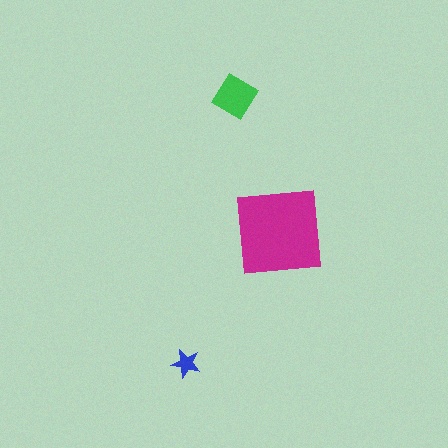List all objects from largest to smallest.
The magenta square, the green diamond, the blue star.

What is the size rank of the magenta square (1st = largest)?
1st.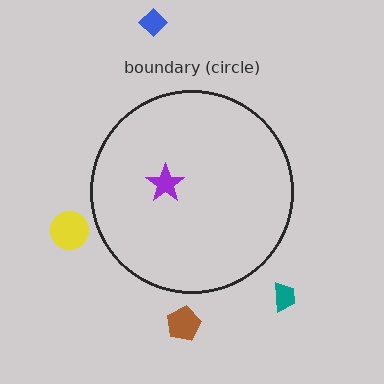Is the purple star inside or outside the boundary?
Inside.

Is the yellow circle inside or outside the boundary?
Outside.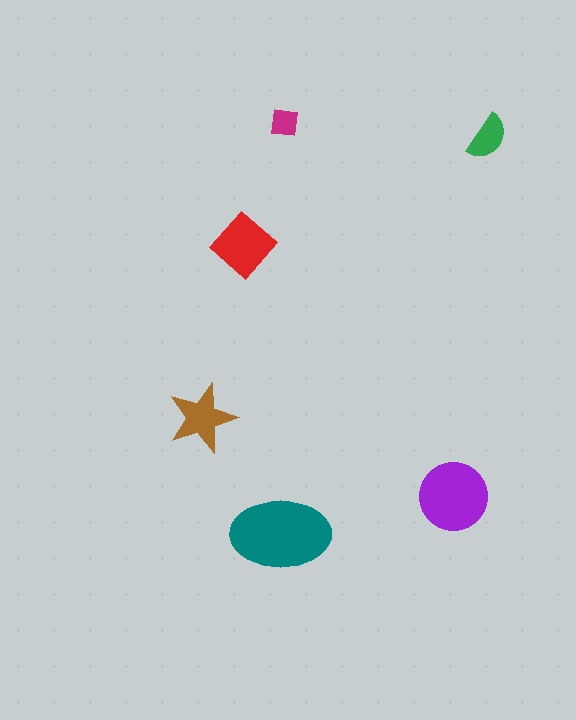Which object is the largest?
The teal ellipse.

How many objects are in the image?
There are 6 objects in the image.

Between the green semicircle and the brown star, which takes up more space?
The brown star.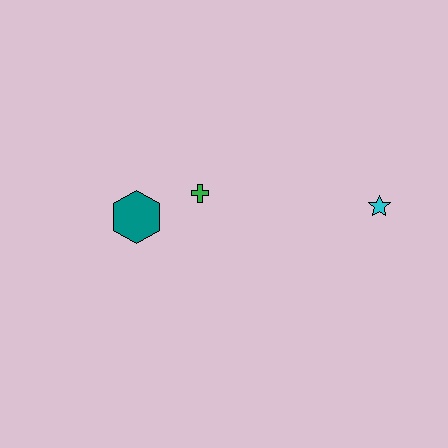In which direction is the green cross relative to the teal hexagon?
The green cross is to the right of the teal hexagon.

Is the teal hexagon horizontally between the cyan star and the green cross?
No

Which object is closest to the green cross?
The teal hexagon is closest to the green cross.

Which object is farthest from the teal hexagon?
The cyan star is farthest from the teal hexagon.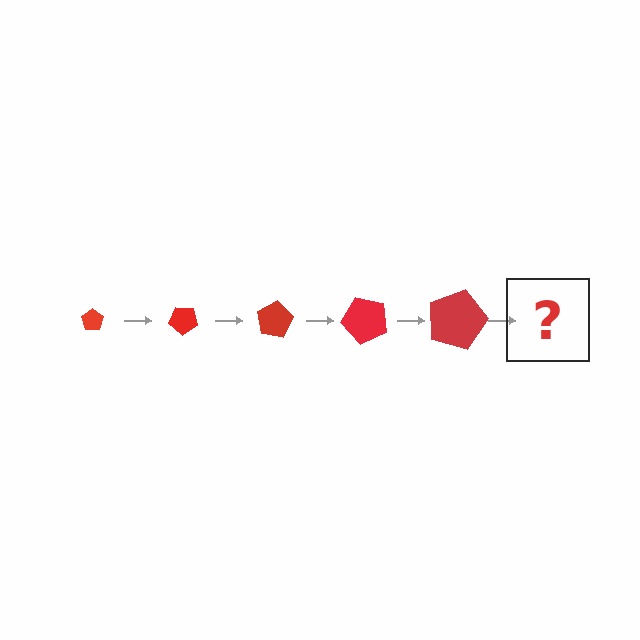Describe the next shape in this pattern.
It should be a pentagon, larger than the previous one and rotated 200 degrees from the start.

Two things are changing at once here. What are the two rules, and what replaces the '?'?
The two rules are that the pentagon grows larger each step and it rotates 40 degrees each step. The '?' should be a pentagon, larger than the previous one and rotated 200 degrees from the start.